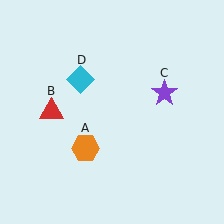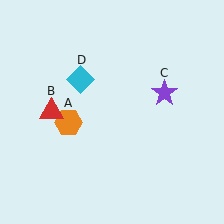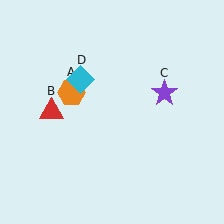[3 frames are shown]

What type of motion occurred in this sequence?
The orange hexagon (object A) rotated clockwise around the center of the scene.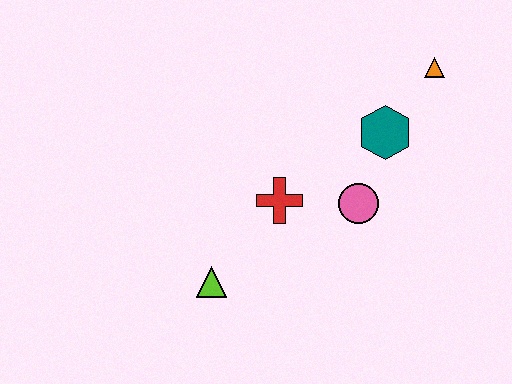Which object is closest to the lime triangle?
The red cross is closest to the lime triangle.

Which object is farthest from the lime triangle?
The orange triangle is farthest from the lime triangle.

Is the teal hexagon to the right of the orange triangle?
No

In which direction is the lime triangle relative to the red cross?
The lime triangle is below the red cross.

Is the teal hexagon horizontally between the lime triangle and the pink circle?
No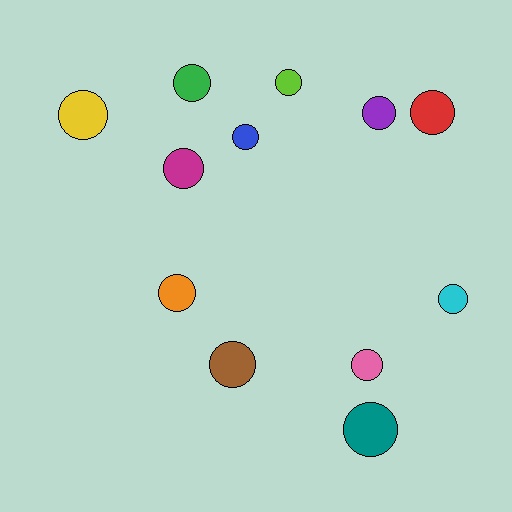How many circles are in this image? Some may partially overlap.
There are 12 circles.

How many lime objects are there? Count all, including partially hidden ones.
There is 1 lime object.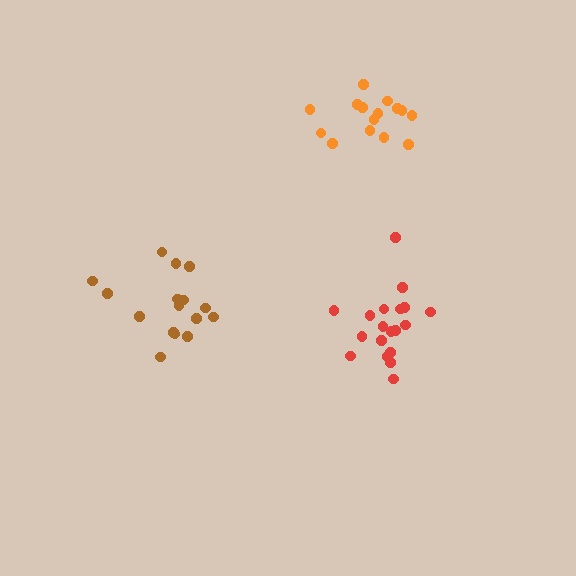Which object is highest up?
The orange cluster is topmost.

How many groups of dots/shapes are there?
There are 3 groups.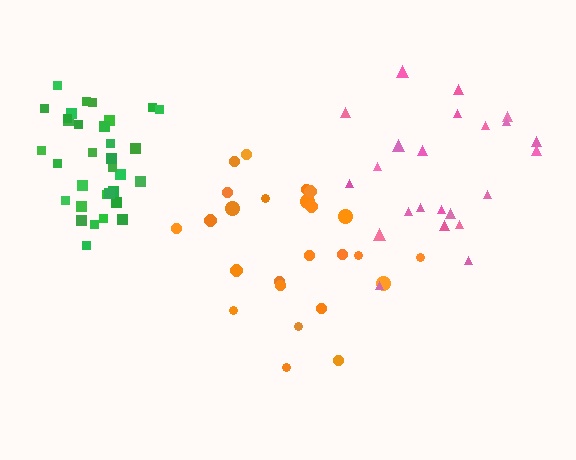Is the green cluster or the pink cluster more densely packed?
Green.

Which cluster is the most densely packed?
Green.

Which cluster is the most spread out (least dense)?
Pink.